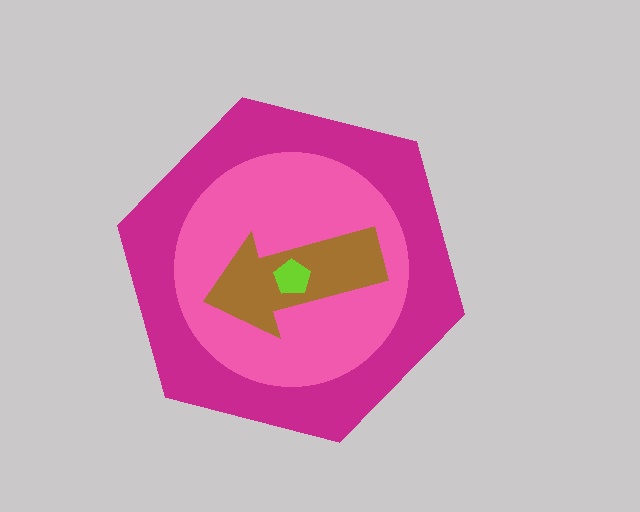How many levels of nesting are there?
4.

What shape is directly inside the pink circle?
The brown arrow.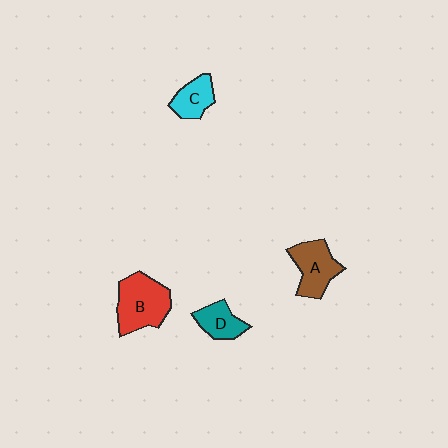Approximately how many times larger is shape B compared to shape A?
Approximately 1.3 times.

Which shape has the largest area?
Shape B (red).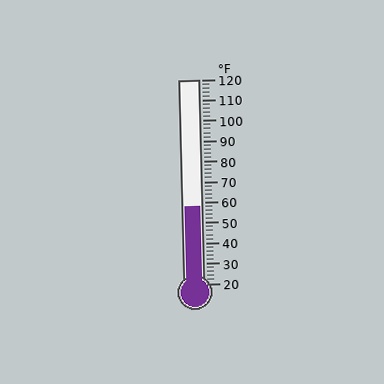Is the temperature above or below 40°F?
The temperature is above 40°F.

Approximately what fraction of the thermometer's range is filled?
The thermometer is filled to approximately 40% of its range.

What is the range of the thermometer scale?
The thermometer scale ranges from 20°F to 120°F.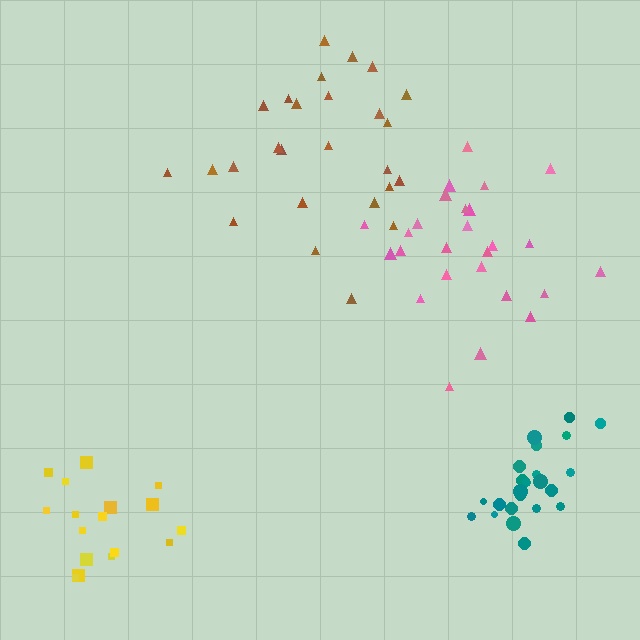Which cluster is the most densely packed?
Teal.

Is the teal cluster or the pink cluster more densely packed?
Teal.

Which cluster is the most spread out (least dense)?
Yellow.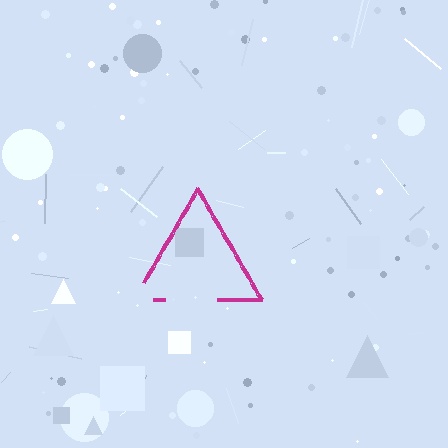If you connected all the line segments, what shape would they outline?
They would outline a triangle.